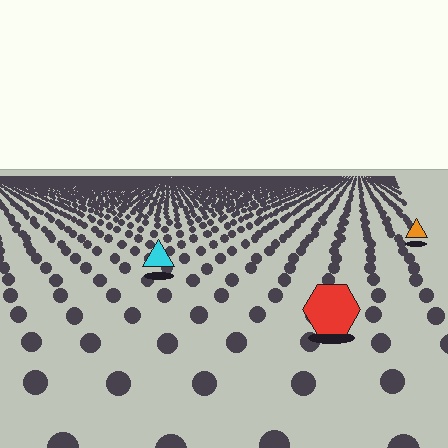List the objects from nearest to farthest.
From nearest to farthest: the red hexagon, the cyan triangle, the orange triangle.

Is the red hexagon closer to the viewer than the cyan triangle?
Yes. The red hexagon is closer — you can tell from the texture gradient: the ground texture is coarser near it.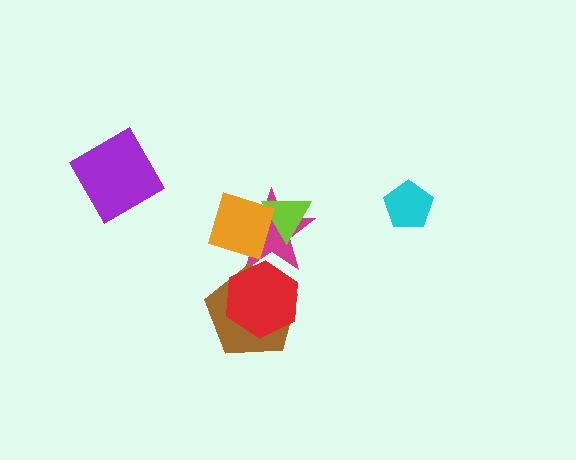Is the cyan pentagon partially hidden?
No, no other shape covers it.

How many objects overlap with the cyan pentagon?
0 objects overlap with the cyan pentagon.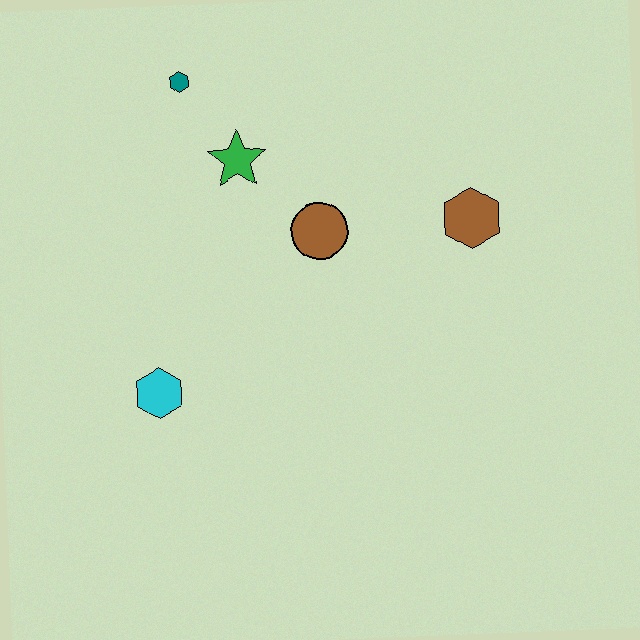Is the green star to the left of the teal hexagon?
No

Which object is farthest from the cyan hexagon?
The brown hexagon is farthest from the cyan hexagon.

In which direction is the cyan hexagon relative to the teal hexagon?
The cyan hexagon is below the teal hexagon.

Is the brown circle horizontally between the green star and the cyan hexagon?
No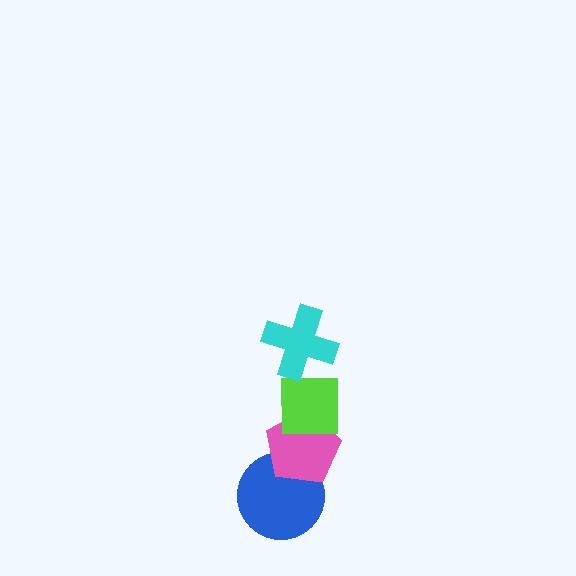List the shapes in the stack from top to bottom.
From top to bottom: the cyan cross, the lime square, the pink pentagon, the blue circle.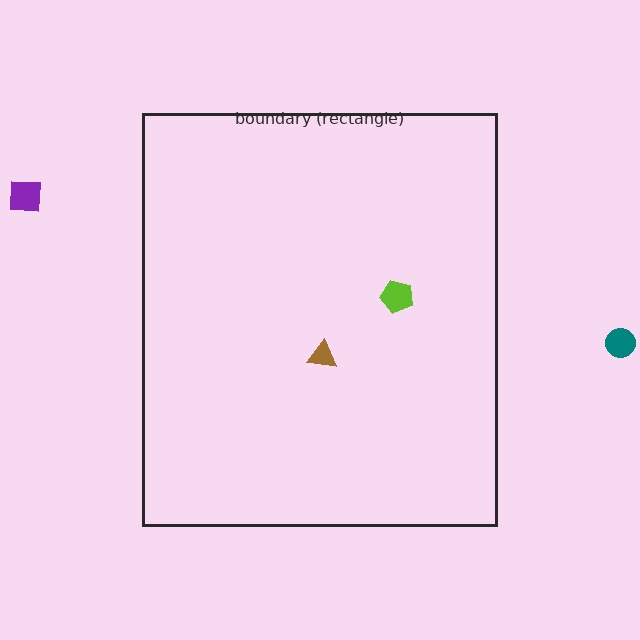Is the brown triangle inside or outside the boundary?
Inside.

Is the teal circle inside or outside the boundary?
Outside.